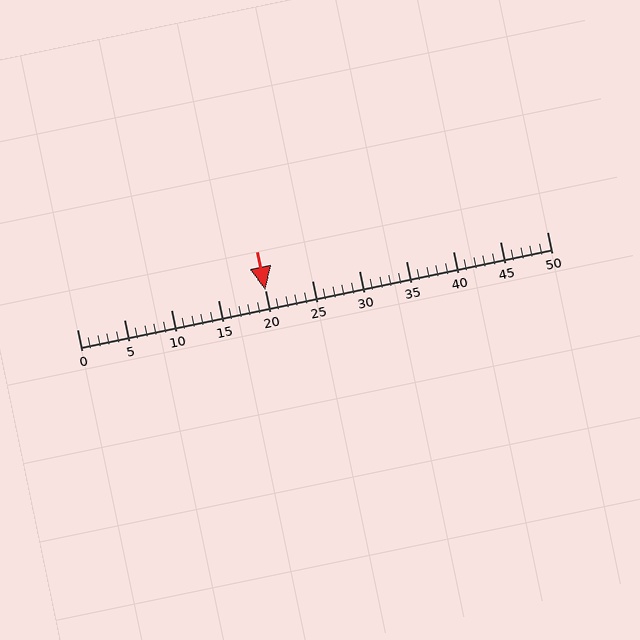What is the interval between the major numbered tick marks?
The major tick marks are spaced 5 units apart.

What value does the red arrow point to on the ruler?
The red arrow points to approximately 20.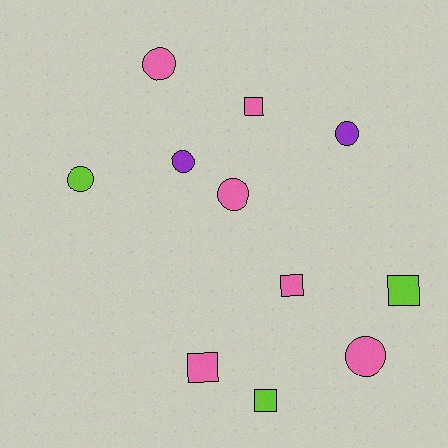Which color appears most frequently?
Pink, with 6 objects.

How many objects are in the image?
There are 11 objects.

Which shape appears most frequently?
Circle, with 6 objects.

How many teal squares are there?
There are no teal squares.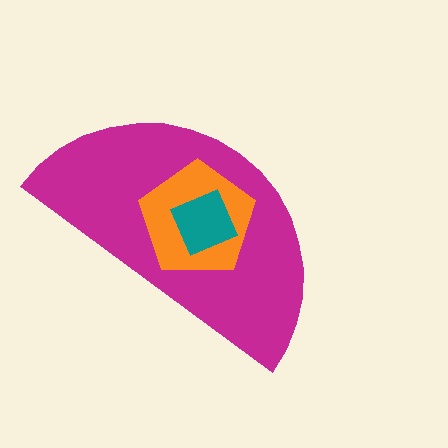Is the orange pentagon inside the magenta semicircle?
Yes.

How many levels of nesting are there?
3.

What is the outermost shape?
The magenta semicircle.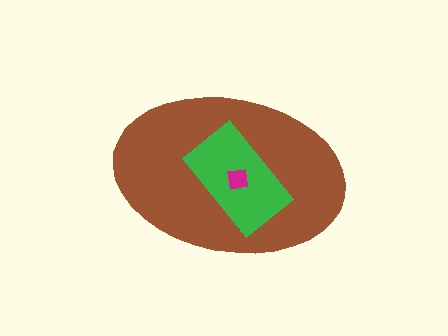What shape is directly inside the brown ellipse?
The green rectangle.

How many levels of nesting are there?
3.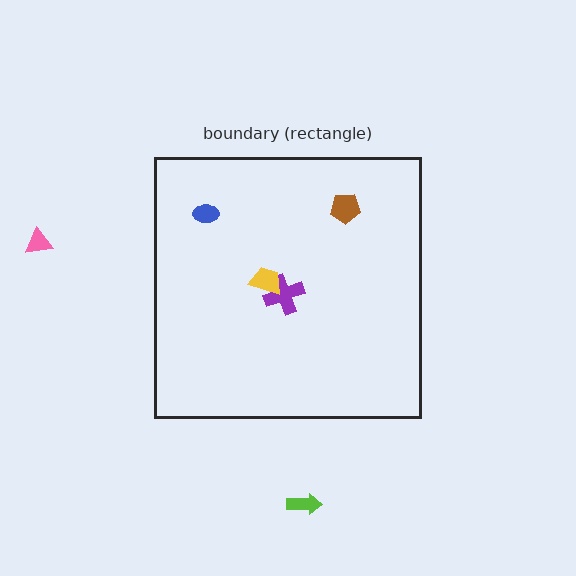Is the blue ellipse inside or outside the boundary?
Inside.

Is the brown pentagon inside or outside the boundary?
Inside.